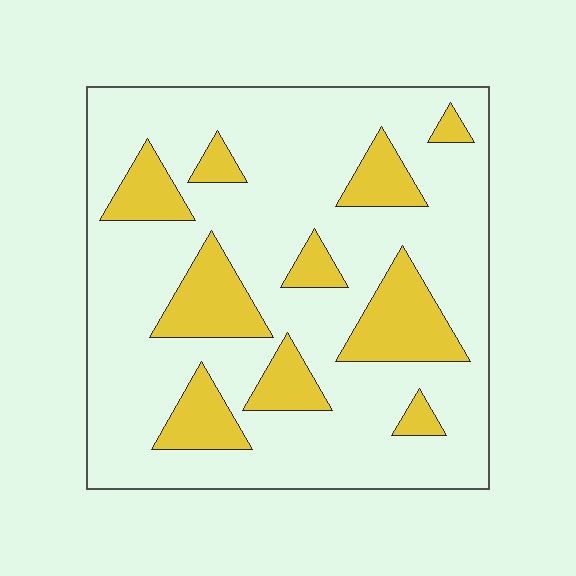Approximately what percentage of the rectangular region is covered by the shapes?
Approximately 25%.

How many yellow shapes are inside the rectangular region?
10.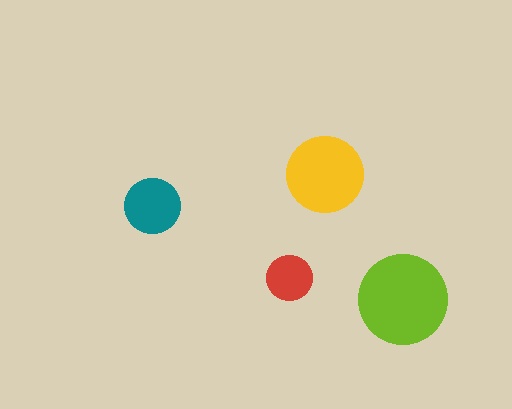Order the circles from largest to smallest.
the lime one, the yellow one, the teal one, the red one.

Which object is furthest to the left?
The teal circle is leftmost.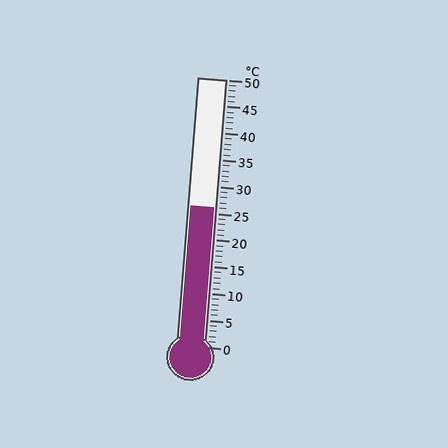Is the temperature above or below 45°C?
The temperature is below 45°C.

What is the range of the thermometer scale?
The thermometer scale ranges from 0°C to 50°C.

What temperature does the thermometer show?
The thermometer shows approximately 26°C.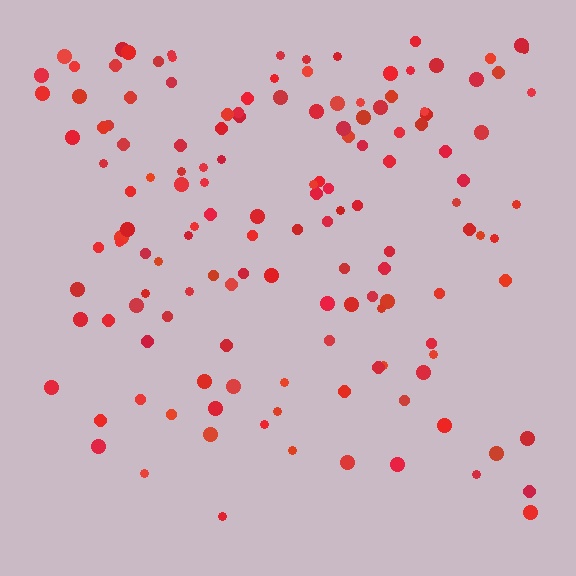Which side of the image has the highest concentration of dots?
The top.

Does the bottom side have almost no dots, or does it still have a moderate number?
Still a moderate number, just noticeably fewer than the top.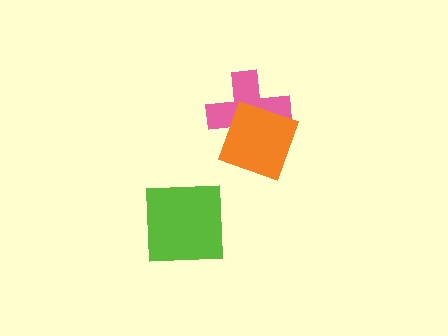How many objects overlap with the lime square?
0 objects overlap with the lime square.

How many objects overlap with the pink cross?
1 object overlaps with the pink cross.